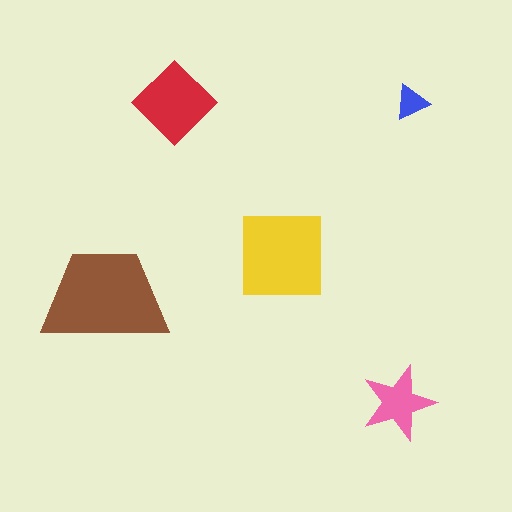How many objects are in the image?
There are 5 objects in the image.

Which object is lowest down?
The pink star is bottommost.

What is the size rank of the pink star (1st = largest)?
4th.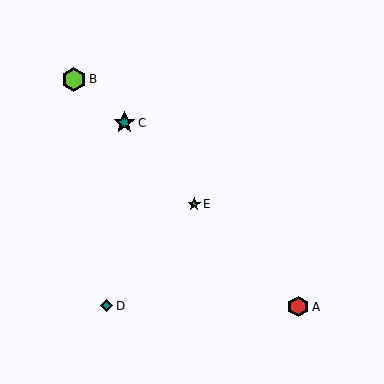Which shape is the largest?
The lime hexagon (labeled B) is the largest.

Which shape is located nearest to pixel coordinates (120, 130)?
The teal star (labeled C) at (124, 123) is nearest to that location.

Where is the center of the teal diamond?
The center of the teal diamond is at (107, 306).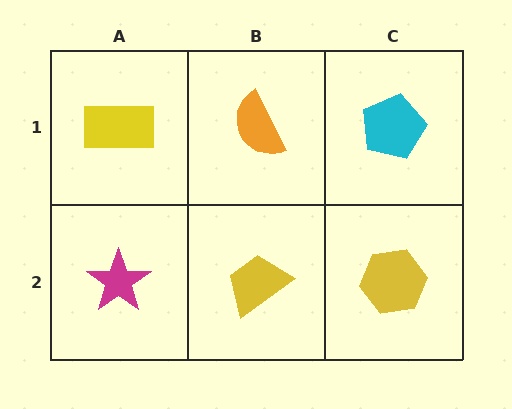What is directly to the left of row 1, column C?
An orange semicircle.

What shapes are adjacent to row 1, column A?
A magenta star (row 2, column A), an orange semicircle (row 1, column B).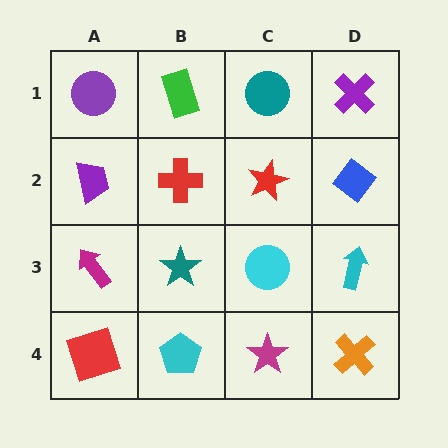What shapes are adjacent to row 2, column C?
A teal circle (row 1, column C), a cyan circle (row 3, column C), a red cross (row 2, column B), a blue diamond (row 2, column D).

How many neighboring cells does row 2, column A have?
3.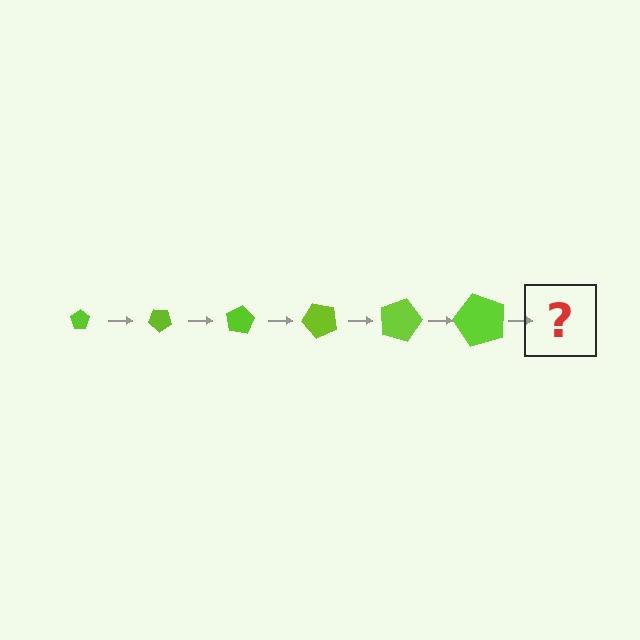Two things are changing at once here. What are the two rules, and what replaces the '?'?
The two rules are that the pentagon grows larger each step and it rotates 40 degrees each step. The '?' should be a pentagon, larger than the previous one and rotated 240 degrees from the start.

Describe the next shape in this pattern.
It should be a pentagon, larger than the previous one and rotated 240 degrees from the start.